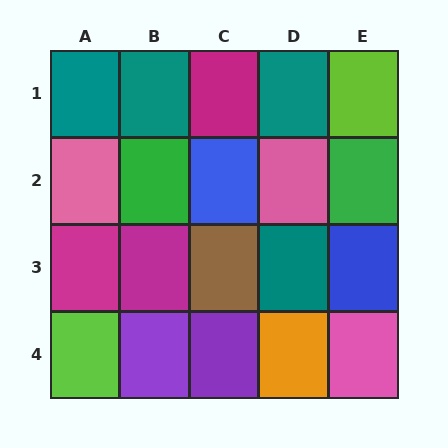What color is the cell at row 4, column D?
Orange.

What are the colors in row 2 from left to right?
Pink, green, blue, pink, green.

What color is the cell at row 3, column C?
Brown.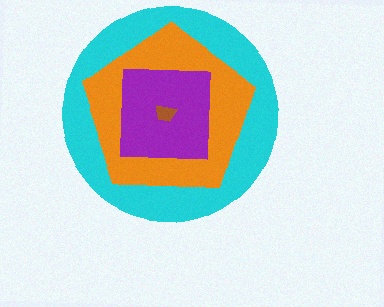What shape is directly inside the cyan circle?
The orange pentagon.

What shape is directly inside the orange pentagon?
The purple square.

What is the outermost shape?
The cyan circle.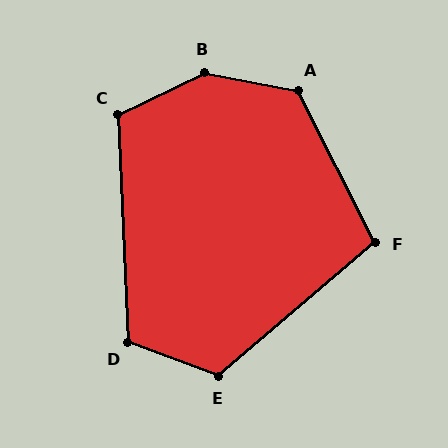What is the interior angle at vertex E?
Approximately 119 degrees (obtuse).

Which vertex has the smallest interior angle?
F, at approximately 104 degrees.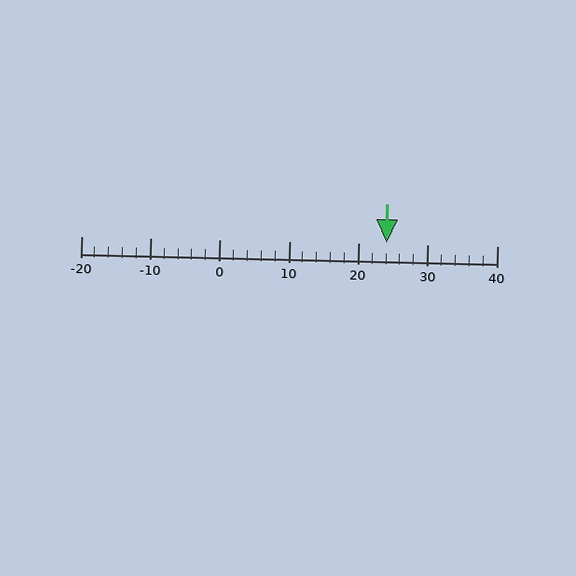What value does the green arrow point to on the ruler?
The green arrow points to approximately 24.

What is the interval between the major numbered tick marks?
The major tick marks are spaced 10 units apart.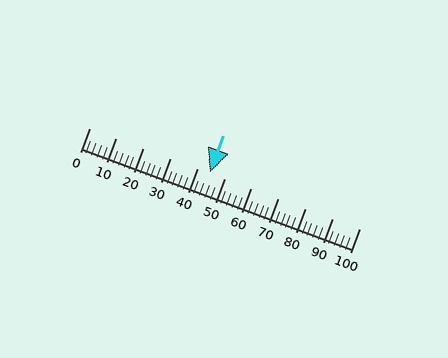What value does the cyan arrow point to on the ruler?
The cyan arrow points to approximately 44.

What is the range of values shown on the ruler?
The ruler shows values from 0 to 100.